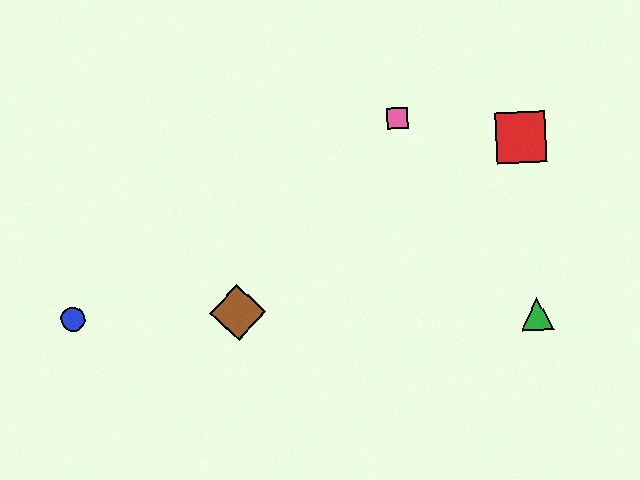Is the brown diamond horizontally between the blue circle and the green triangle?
Yes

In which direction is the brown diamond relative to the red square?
The brown diamond is to the left of the red square.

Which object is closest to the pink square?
The red square is closest to the pink square.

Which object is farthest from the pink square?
The blue circle is farthest from the pink square.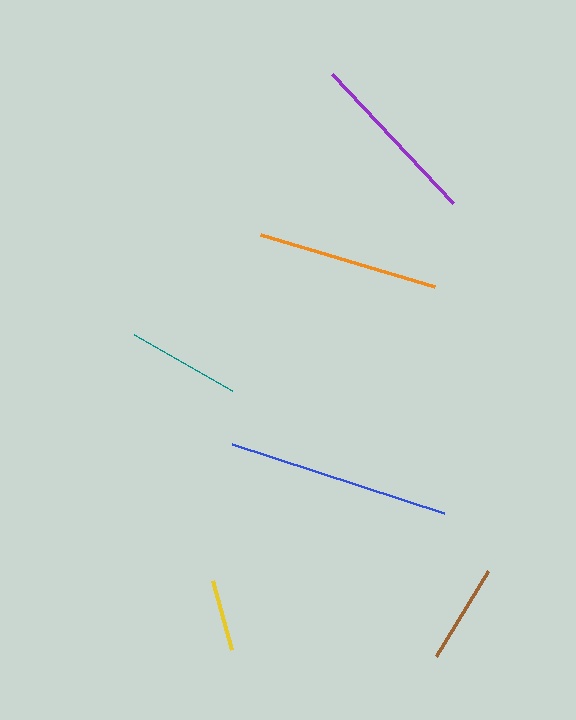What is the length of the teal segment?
The teal segment is approximately 113 pixels long.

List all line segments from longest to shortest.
From longest to shortest: blue, orange, purple, teal, brown, yellow.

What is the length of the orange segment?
The orange segment is approximately 182 pixels long.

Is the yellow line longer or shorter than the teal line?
The teal line is longer than the yellow line.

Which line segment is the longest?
The blue line is the longest at approximately 224 pixels.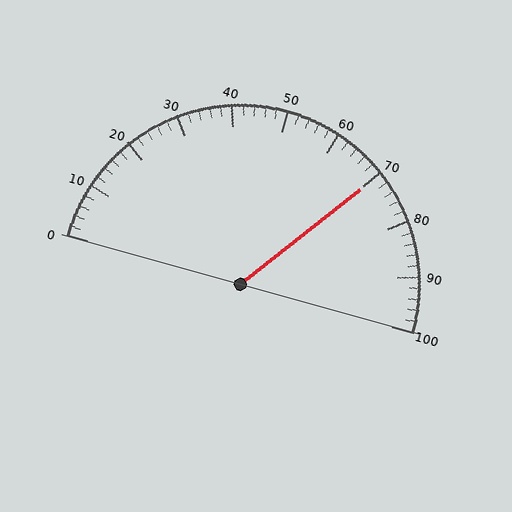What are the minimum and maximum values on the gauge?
The gauge ranges from 0 to 100.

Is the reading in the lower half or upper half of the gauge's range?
The reading is in the upper half of the range (0 to 100).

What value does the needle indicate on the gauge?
The needle indicates approximately 70.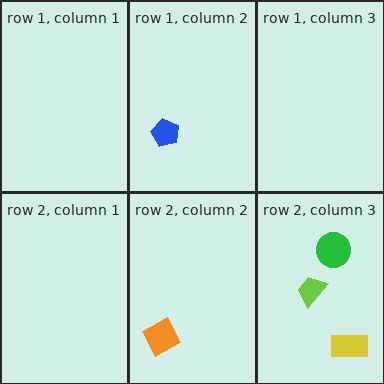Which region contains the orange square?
The row 2, column 2 region.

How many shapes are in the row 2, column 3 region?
3.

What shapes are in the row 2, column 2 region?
The orange square.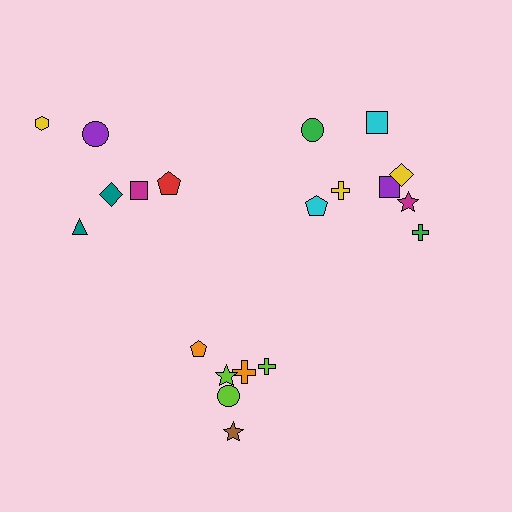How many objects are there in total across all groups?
There are 20 objects.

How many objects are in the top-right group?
There are 8 objects.